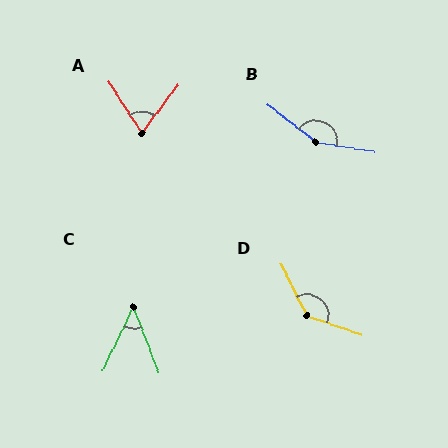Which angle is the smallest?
C, at approximately 47 degrees.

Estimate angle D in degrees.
Approximately 136 degrees.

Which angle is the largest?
B, at approximately 152 degrees.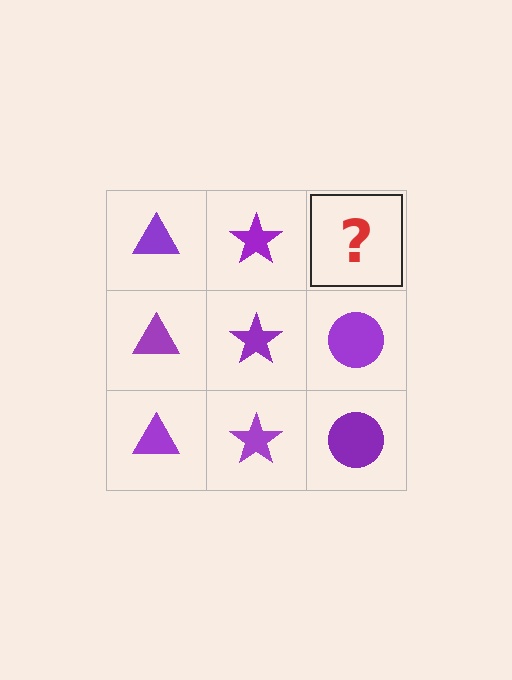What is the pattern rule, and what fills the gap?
The rule is that each column has a consistent shape. The gap should be filled with a purple circle.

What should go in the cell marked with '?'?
The missing cell should contain a purple circle.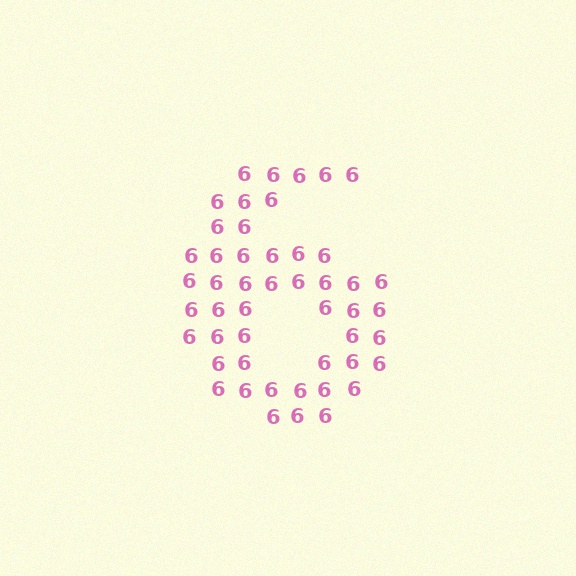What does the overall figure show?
The overall figure shows the digit 6.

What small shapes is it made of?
It is made of small digit 6's.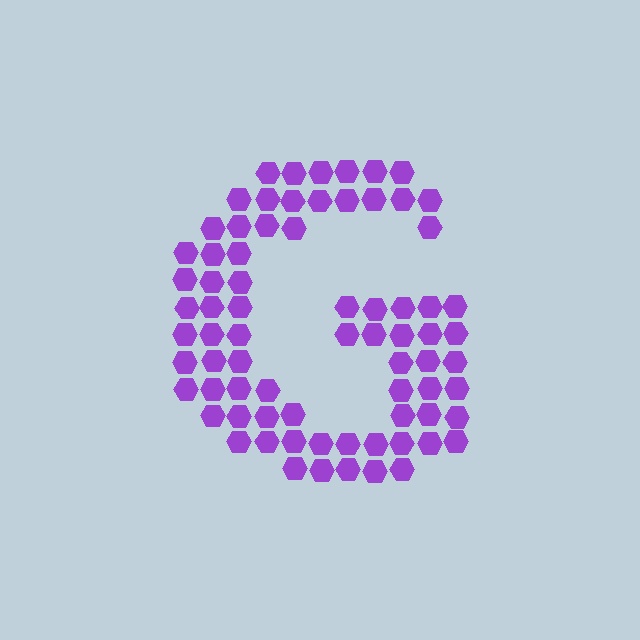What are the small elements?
The small elements are hexagons.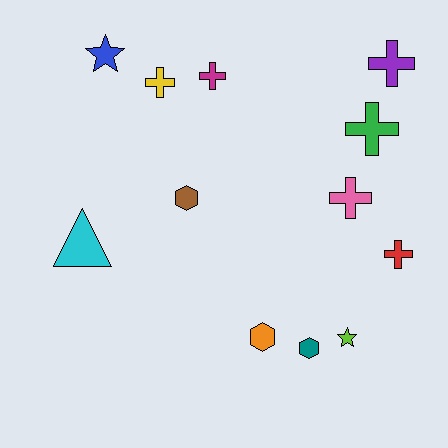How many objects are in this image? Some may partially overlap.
There are 12 objects.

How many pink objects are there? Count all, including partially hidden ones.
There is 1 pink object.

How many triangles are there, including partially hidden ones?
There is 1 triangle.